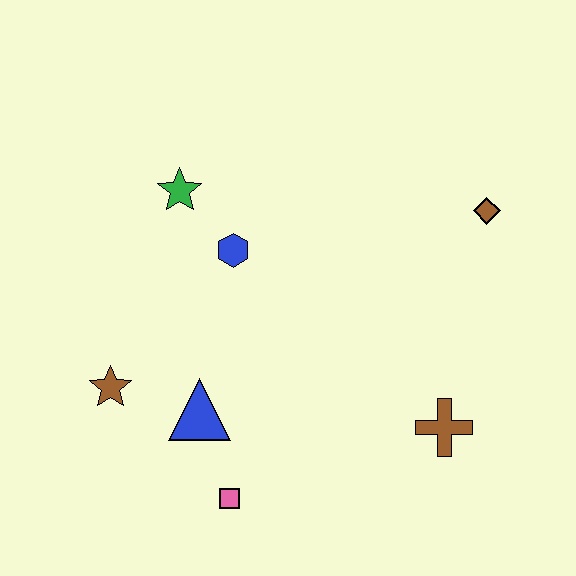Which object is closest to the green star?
The blue hexagon is closest to the green star.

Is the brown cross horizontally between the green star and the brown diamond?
Yes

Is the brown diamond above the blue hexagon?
Yes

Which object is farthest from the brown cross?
The green star is farthest from the brown cross.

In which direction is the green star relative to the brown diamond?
The green star is to the left of the brown diamond.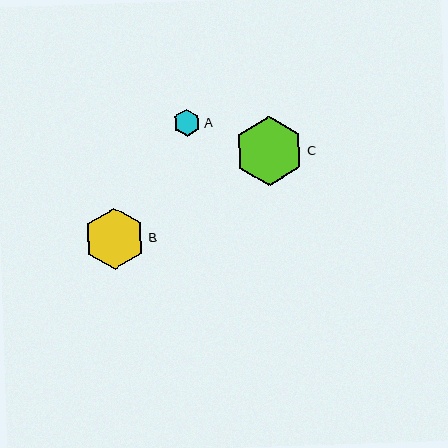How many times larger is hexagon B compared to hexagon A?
Hexagon B is approximately 2.3 times the size of hexagon A.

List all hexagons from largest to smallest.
From largest to smallest: C, B, A.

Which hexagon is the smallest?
Hexagon A is the smallest with a size of approximately 27 pixels.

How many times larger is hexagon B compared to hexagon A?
Hexagon B is approximately 2.3 times the size of hexagon A.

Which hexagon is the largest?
Hexagon C is the largest with a size of approximately 69 pixels.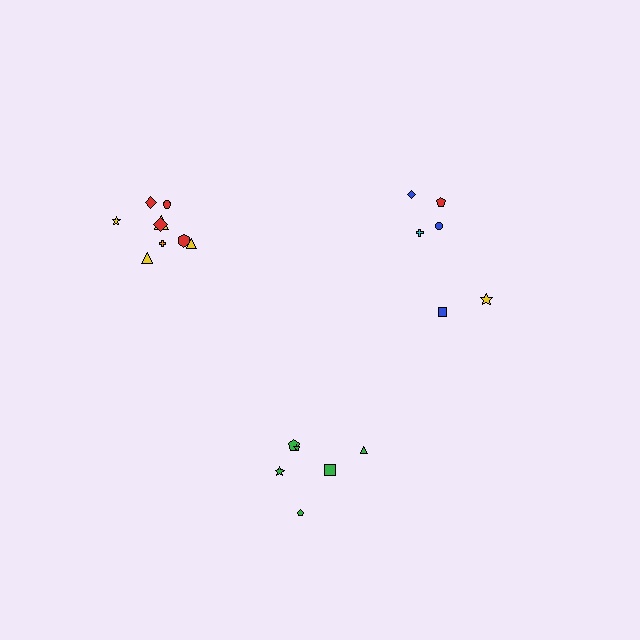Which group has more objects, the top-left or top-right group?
The top-left group.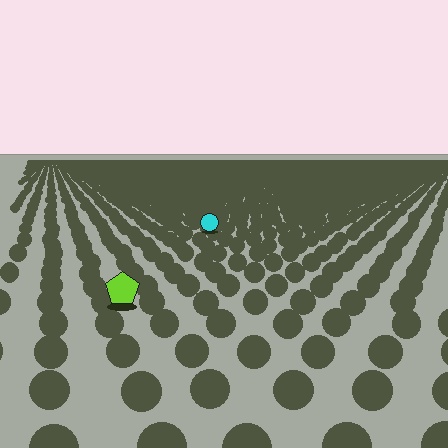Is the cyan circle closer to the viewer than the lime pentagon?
No. The lime pentagon is closer — you can tell from the texture gradient: the ground texture is coarser near it.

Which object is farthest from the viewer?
The cyan circle is farthest from the viewer. It appears smaller and the ground texture around it is denser.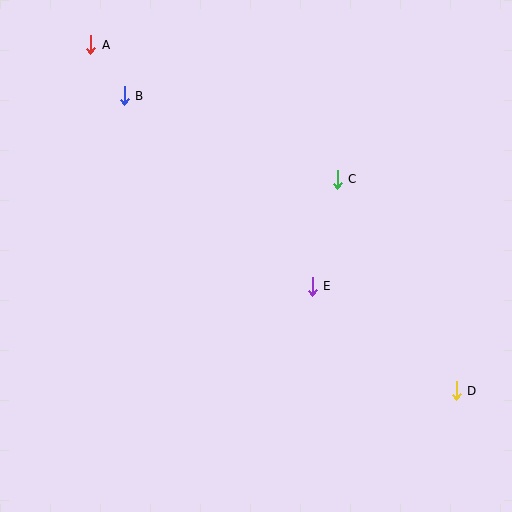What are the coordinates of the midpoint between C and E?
The midpoint between C and E is at (325, 233).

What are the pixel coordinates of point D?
Point D is at (456, 391).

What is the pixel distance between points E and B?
The distance between E and B is 268 pixels.